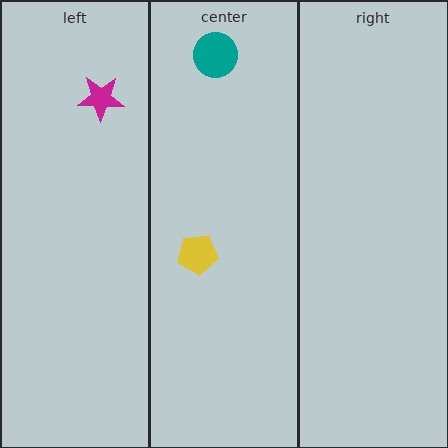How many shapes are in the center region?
2.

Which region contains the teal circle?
The center region.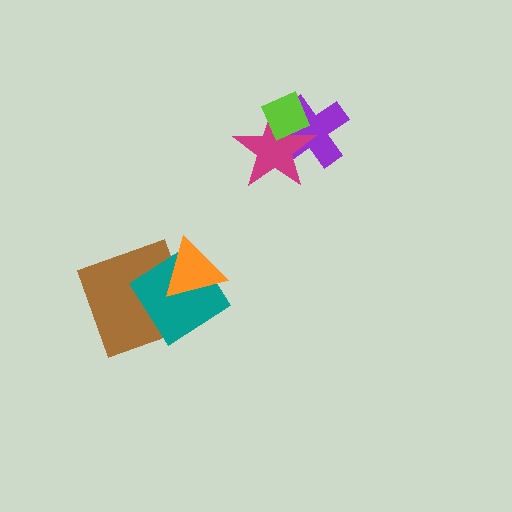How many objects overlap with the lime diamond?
2 objects overlap with the lime diamond.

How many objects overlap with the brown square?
2 objects overlap with the brown square.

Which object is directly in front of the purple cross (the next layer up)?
The magenta star is directly in front of the purple cross.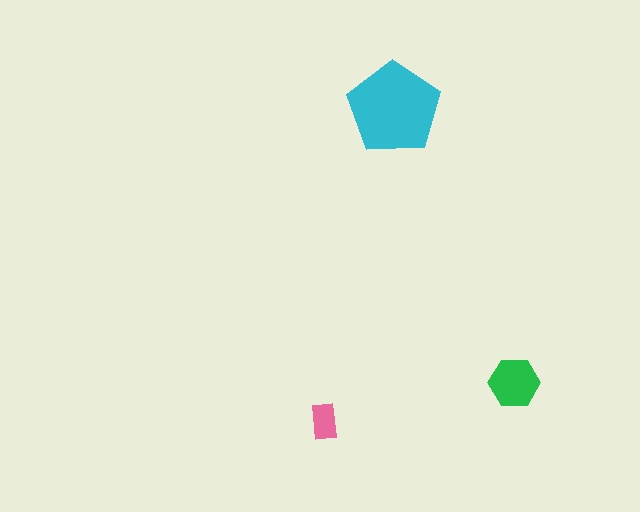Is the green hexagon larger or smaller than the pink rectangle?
Larger.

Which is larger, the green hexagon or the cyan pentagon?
The cyan pentagon.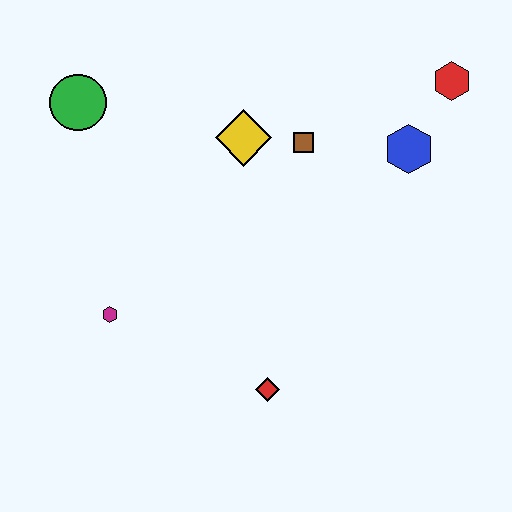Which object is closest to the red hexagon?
The blue hexagon is closest to the red hexagon.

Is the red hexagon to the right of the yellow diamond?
Yes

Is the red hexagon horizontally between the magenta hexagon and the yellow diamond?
No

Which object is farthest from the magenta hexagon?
The red hexagon is farthest from the magenta hexagon.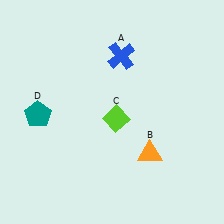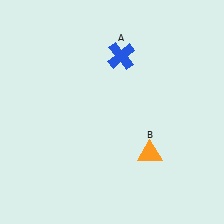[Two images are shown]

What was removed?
The lime diamond (C), the teal pentagon (D) were removed in Image 2.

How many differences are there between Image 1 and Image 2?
There are 2 differences between the two images.